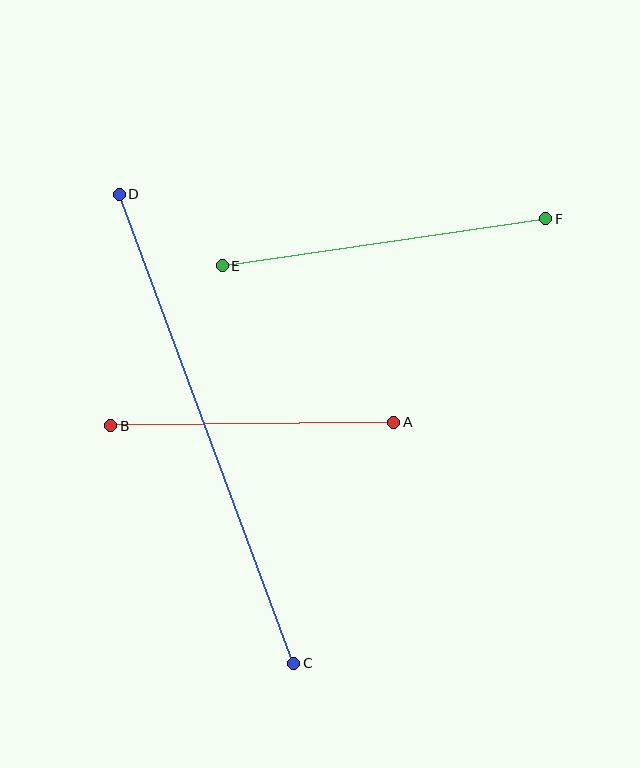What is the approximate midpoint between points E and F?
The midpoint is at approximately (384, 242) pixels.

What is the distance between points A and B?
The distance is approximately 283 pixels.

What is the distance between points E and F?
The distance is approximately 327 pixels.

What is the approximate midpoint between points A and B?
The midpoint is at approximately (252, 424) pixels.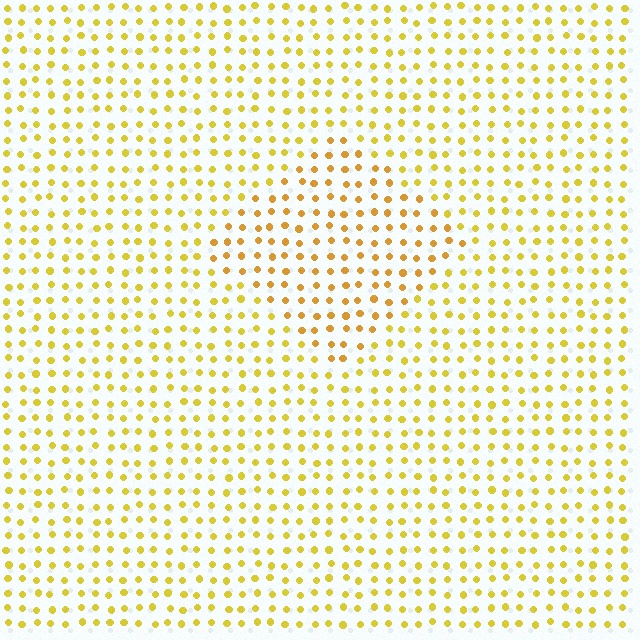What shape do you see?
I see a diamond.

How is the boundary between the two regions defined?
The boundary is defined purely by a slight shift in hue (about 19 degrees). Spacing, size, and orientation are identical on both sides.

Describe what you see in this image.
The image is filled with small yellow elements in a uniform arrangement. A diamond-shaped region is visible where the elements are tinted to a slightly different hue, forming a subtle color boundary.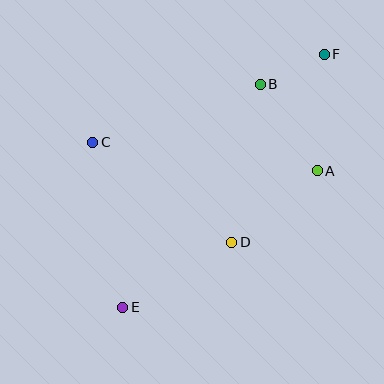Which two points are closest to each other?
Points B and F are closest to each other.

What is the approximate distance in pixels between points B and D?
The distance between B and D is approximately 161 pixels.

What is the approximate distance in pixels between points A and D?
The distance between A and D is approximately 112 pixels.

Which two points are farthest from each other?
Points E and F are farthest from each other.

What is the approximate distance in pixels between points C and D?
The distance between C and D is approximately 171 pixels.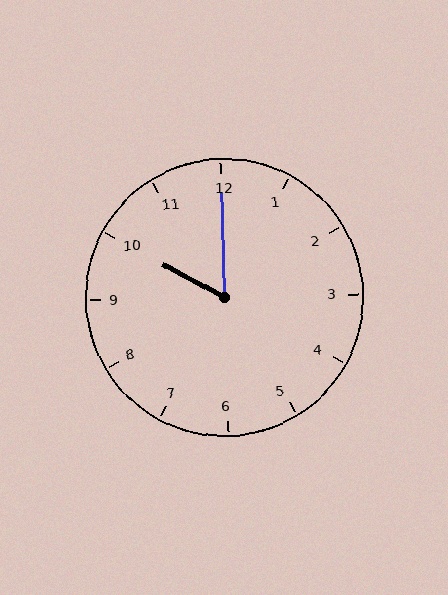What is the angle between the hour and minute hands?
Approximately 60 degrees.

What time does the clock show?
10:00.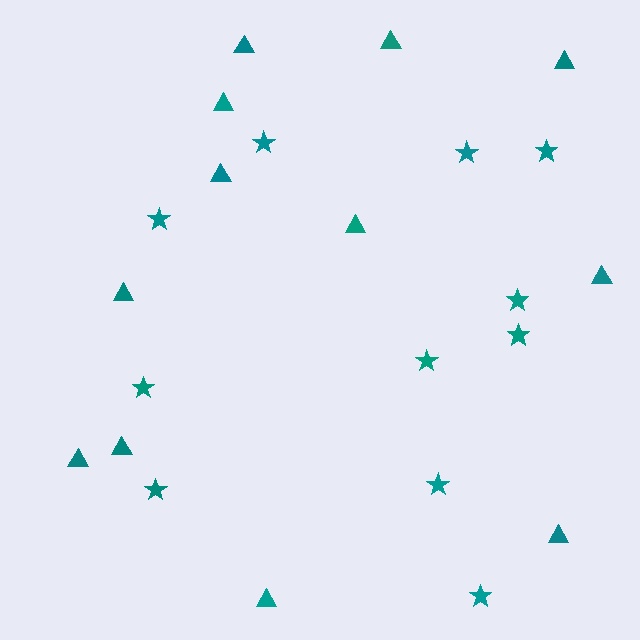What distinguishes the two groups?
There are 2 groups: one group of triangles (12) and one group of stars (11).